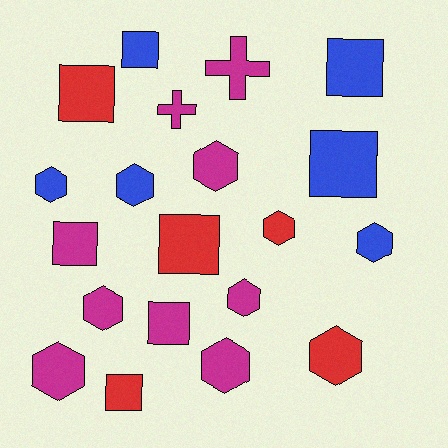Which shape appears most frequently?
Hexagon, with 10 objects.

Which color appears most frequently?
Magenta, with 9 objects.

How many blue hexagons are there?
There are 3 blue hexagons.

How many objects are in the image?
There are 20 objects.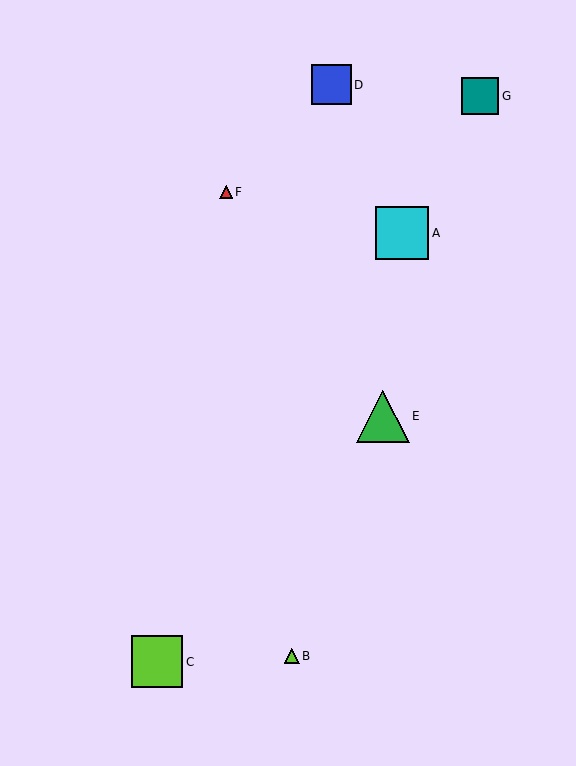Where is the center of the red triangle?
The center of the red triangle is at (226, 192).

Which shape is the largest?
The cyan square (labeled A) is the largest.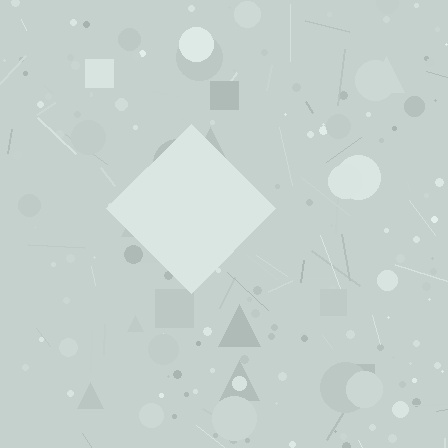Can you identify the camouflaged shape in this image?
The camouflaged shape is a diamond.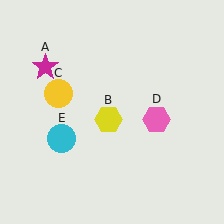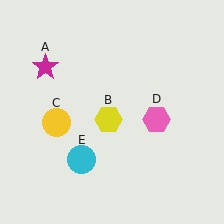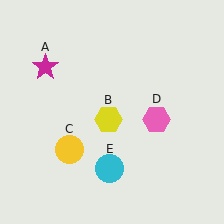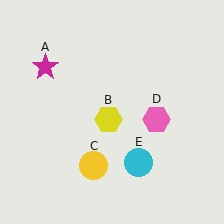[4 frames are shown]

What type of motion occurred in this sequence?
The yellow circle (object C), cyan circle (object E) rotated counterclockwise around the center of the scene.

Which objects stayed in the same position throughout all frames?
Magenta star (object A) and yellow hexagon (object B) and pink hexagon (object D) remained stationary.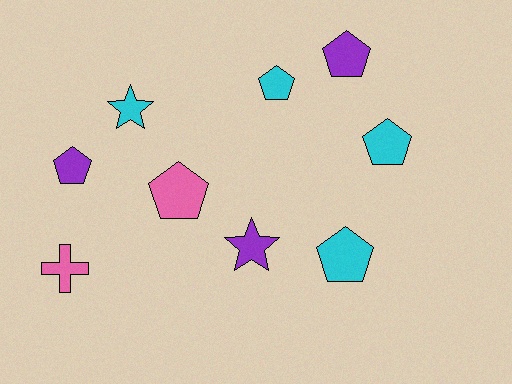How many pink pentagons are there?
There is 1 pink pentagon.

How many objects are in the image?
There are 9 objects.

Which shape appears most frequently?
Pentagon, with 6 objects.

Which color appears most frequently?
Cyan, with 4 objects.